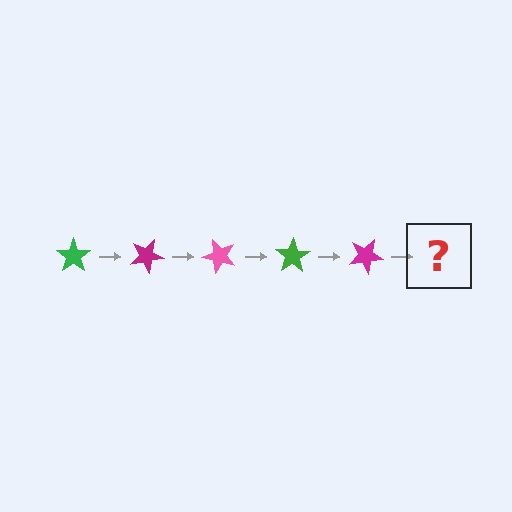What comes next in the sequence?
The next element should be a pink star, rotated 125 degrees from the start.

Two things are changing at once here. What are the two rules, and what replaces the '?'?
The two rules are that it rotates 25 degrees each step and the color cycles through green, magenta, and pink. The '?' should be a pink star, rotated 125 degrees from the start.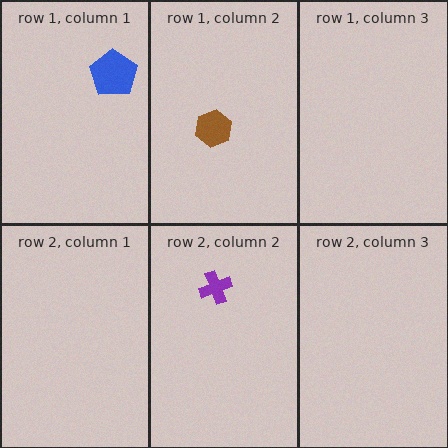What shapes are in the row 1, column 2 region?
The brown hexagon.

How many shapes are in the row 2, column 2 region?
1.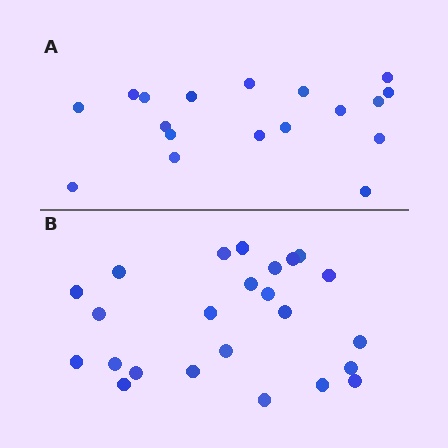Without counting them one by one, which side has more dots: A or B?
Region B (the bottom region) has more dots.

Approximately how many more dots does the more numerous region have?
Region B has about 6 more dots than region A.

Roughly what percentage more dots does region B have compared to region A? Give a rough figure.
About 35% more.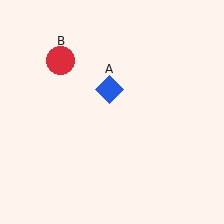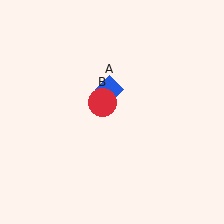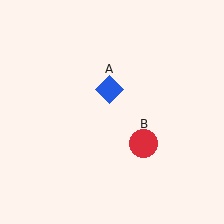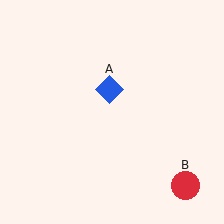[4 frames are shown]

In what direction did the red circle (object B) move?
The red circle (object B) moved down and to the right.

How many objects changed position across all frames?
1 object changed position: red circle (object B).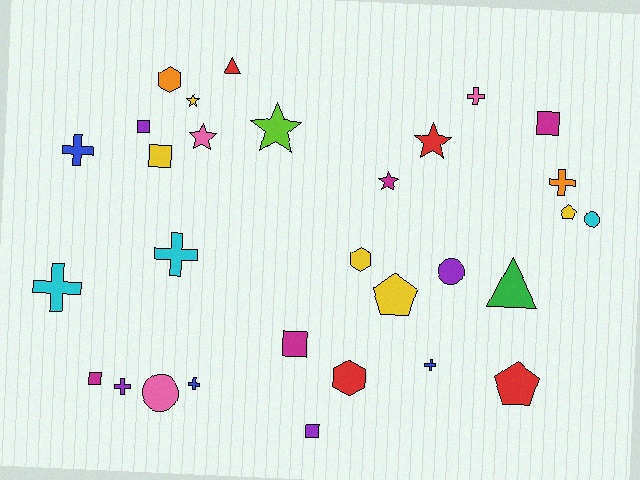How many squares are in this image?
There are 6 squares.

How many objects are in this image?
There are 30 objects.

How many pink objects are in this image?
There are 3 pink objects.